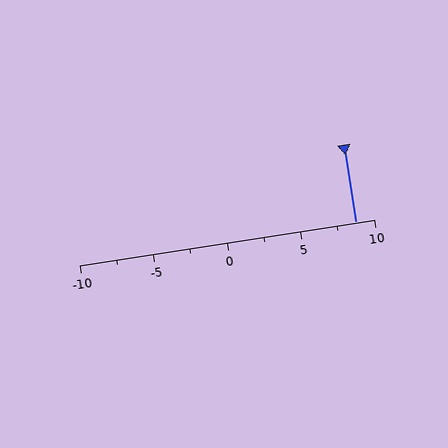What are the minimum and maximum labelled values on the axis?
The axis runs from -10 to 10.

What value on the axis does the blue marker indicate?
The marker indicates approximately 8.8.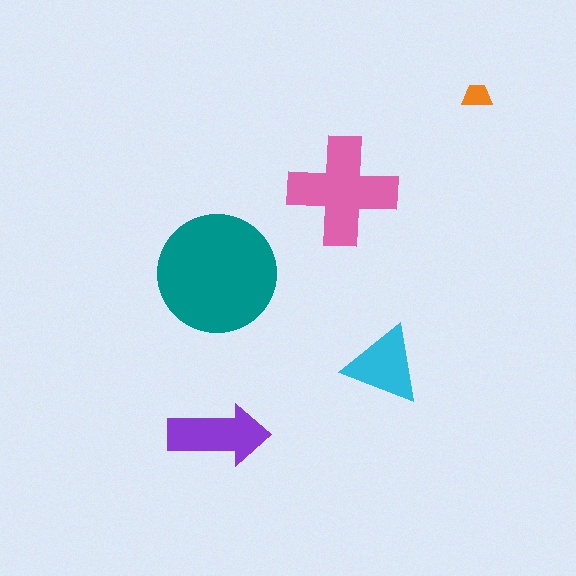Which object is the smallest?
The orange trapezoid.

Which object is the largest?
The teal circle.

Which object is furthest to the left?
The teal circle is leftmost.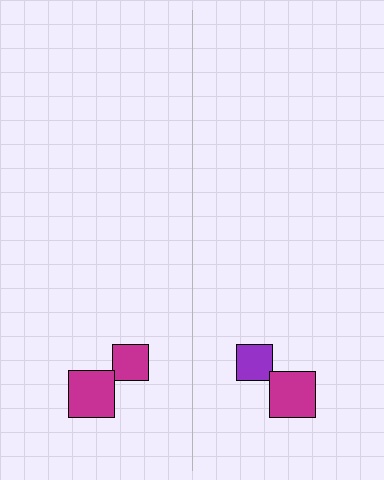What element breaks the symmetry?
The purple square on the right side breaks the symmetry — its mirror counterpart is magenta.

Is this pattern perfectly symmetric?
No, the pattern is not perfectly symmetric. The purple square on the right side breaks the symmetry — its mirror counterpart is magenta.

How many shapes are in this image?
There are 4 shapes in this image.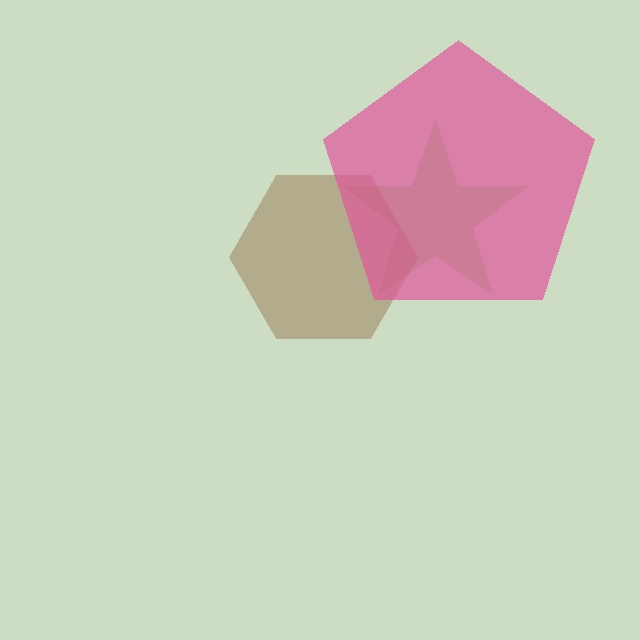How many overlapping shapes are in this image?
There are 3 overlapping shapes in the image.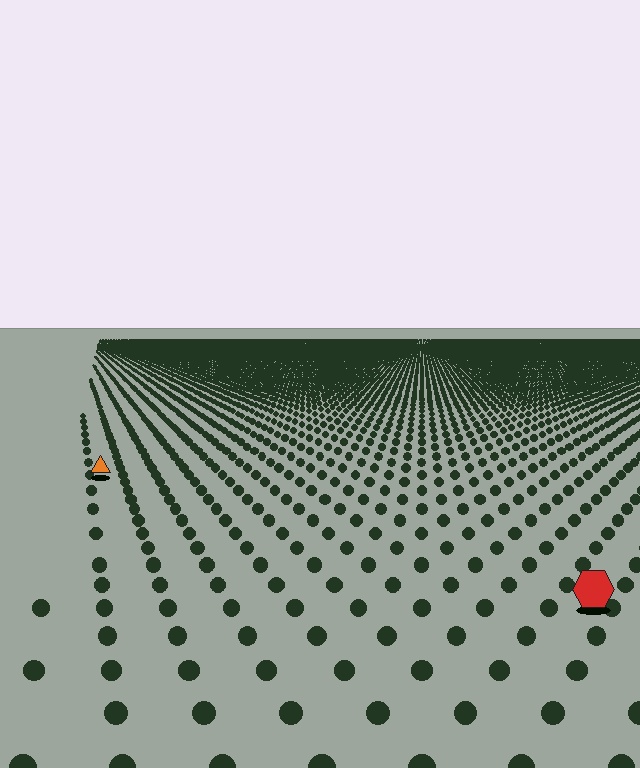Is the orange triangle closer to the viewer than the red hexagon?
No. The red hexagon is closer — you can tell from the texture gradient: the ground texture is coarser near it.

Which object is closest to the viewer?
The red hexagon is closest. The texture marks near it are larger and more spread out.